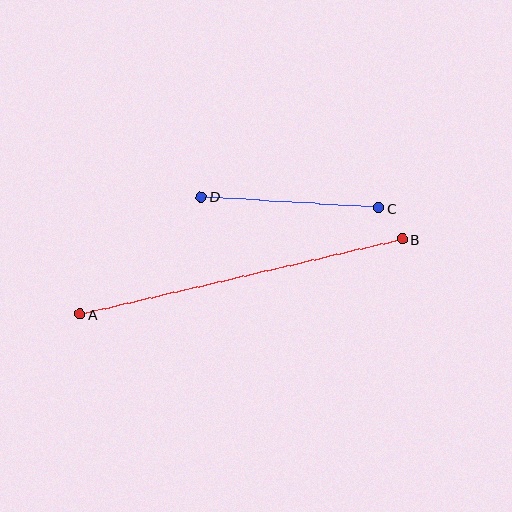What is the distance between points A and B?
The distance is approximately 331 pixels.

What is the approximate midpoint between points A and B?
The midpoint is at approximately (241, 277) pixels.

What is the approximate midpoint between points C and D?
The midpoint is at approximately (290, 203) pixels.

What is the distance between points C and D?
The distance is approximately 178 pixels.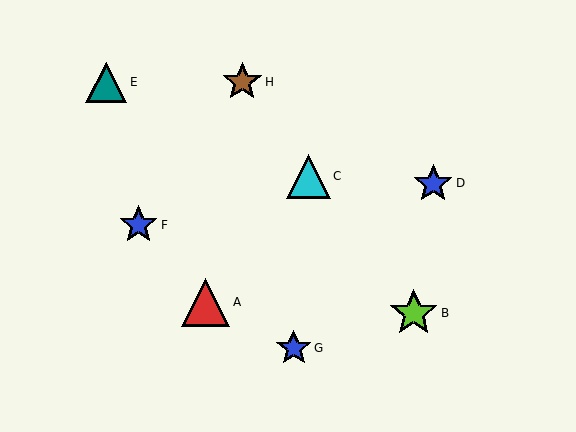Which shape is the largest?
The red triangle (labeled A) is the largest.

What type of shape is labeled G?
Shape G is a blue star.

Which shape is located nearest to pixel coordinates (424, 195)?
The blue star (labeled D) at (433, 183) is nearest to that location.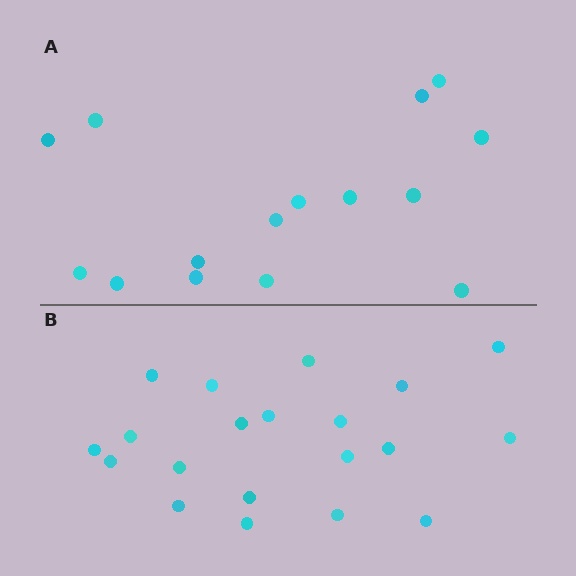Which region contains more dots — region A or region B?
Region B (the bottom region) has more dots.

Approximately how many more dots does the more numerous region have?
Region B has about 5 more dots than region A.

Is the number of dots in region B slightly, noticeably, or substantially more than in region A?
Region B has noticeably more, but not dramatically so. The ratio is roughly 1.3 to 1.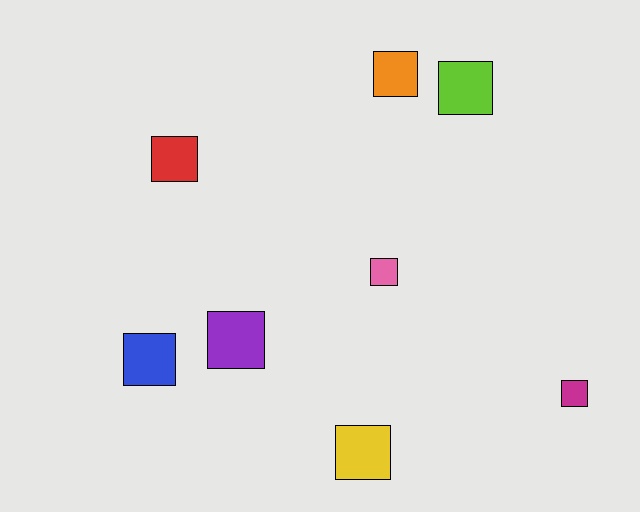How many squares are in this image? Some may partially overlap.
There are 8 squares.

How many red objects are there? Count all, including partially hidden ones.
There is 1 red object.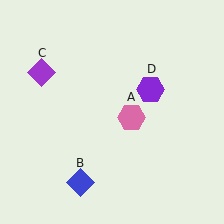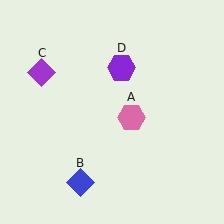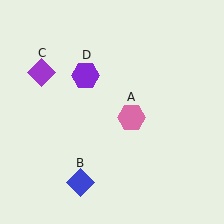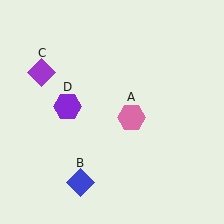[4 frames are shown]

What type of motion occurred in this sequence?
The purple hexagon (object D) rotated counterclockwise around the center of the scene.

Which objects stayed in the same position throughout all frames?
Pink hexagon (object A) and blue diamond (object B) and purple diamond (object C) remained stationary.